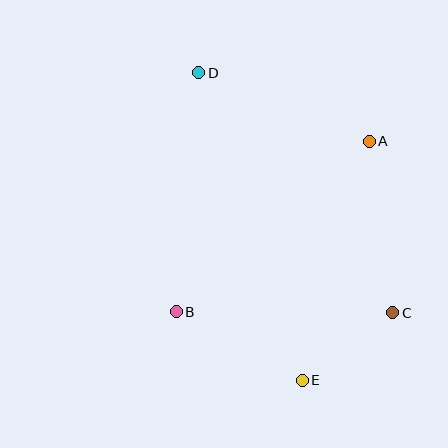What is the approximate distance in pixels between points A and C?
The distance between A and C is approximately 173 pixels.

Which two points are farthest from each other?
Points D and E are farthest from each other.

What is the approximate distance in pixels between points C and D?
The distance between C and D is approximately 309 pixels.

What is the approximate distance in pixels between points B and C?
The distance between B and C is approximately 216 pixels.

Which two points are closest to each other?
Points C and E are closest to each other.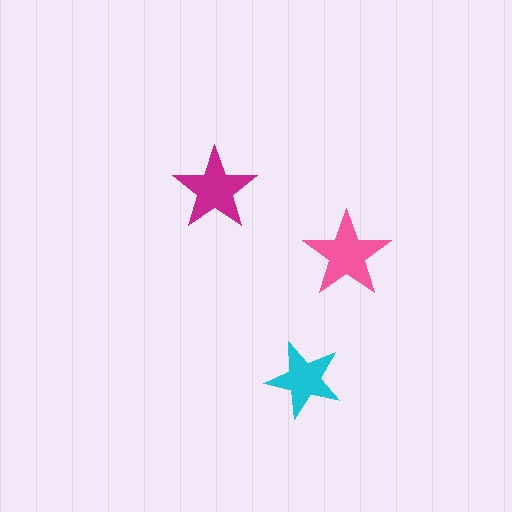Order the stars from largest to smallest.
the pink one, the magenta one, the cyan one.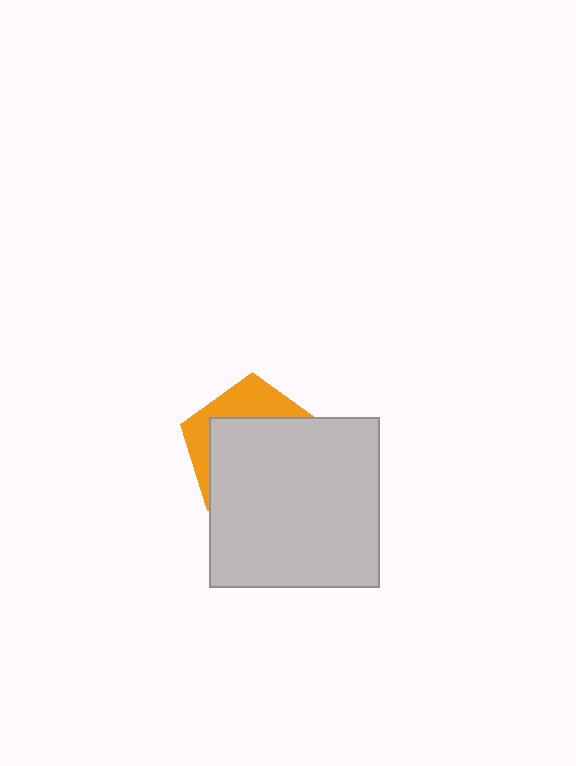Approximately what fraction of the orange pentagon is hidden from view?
Roughly 69% of the orange pentagon is hidden behind the light gray square.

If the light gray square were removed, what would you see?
You would see the complete orange pentagon.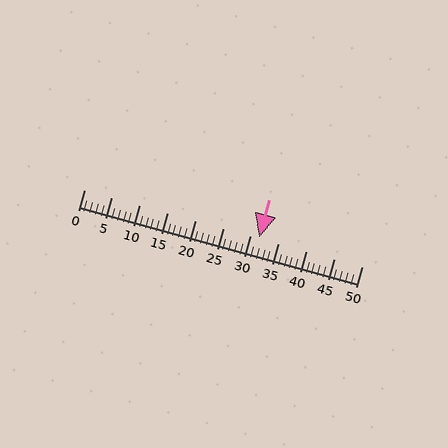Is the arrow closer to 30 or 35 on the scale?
The arrow is closer to 30.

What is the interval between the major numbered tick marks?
The major tick marks are spaced 5 units apart.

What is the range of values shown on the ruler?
The ruler shows values from 0 to 50.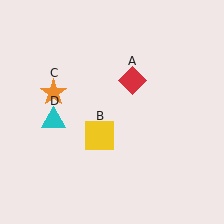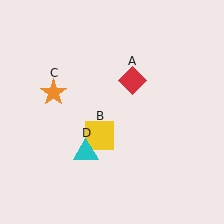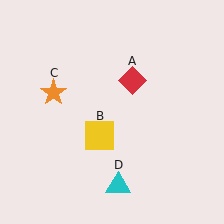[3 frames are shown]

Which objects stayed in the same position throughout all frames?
Red diamond (object A) and yellow square (object B) and orange star (object C) remained stationary.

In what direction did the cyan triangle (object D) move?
The cyan triangle (object D) moved down and to the right.